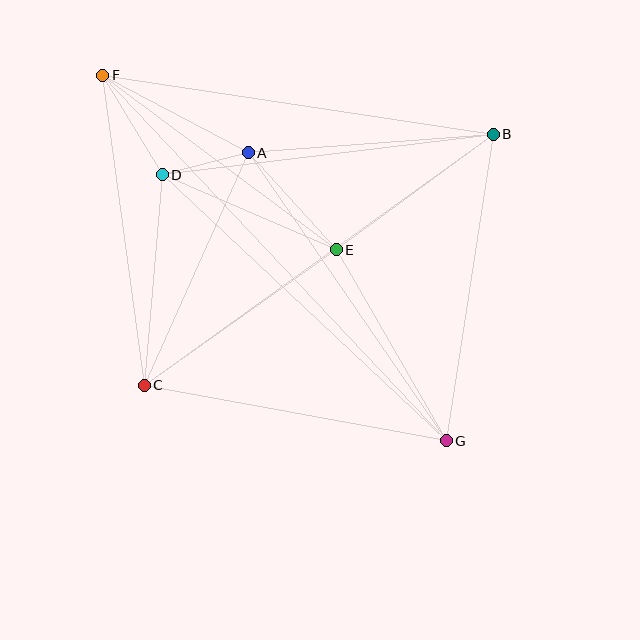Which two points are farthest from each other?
Points F and G are farthest from each other.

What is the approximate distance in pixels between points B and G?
The distance between B and G is approximately 310 pixels.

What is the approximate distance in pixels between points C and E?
The distance between C and E is approximately 235 pixels.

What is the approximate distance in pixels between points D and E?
The distance between D and E is approximately 189 pixels.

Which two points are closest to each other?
Points A and D are closest to each other.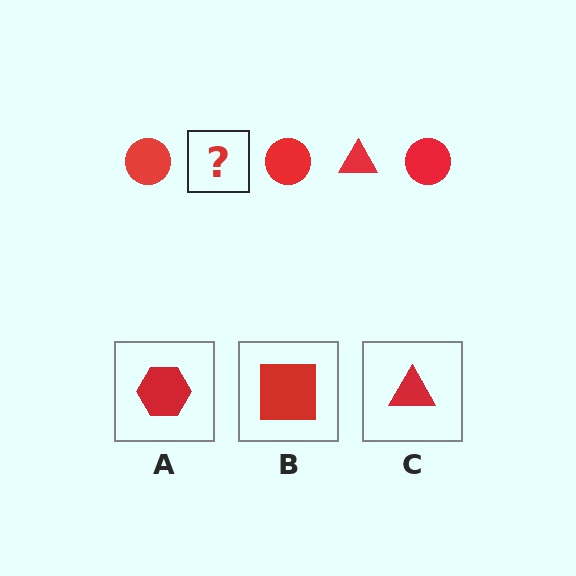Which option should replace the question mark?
Option C.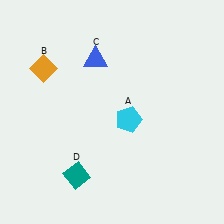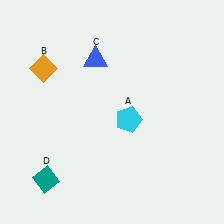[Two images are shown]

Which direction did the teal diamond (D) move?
The teal diamond (D) moved left.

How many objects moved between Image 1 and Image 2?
1 object moved between the two images.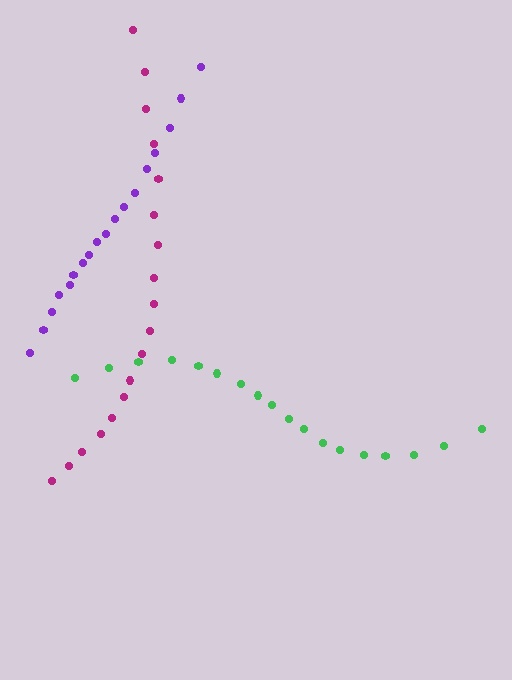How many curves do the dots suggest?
There are 3 distinct paths.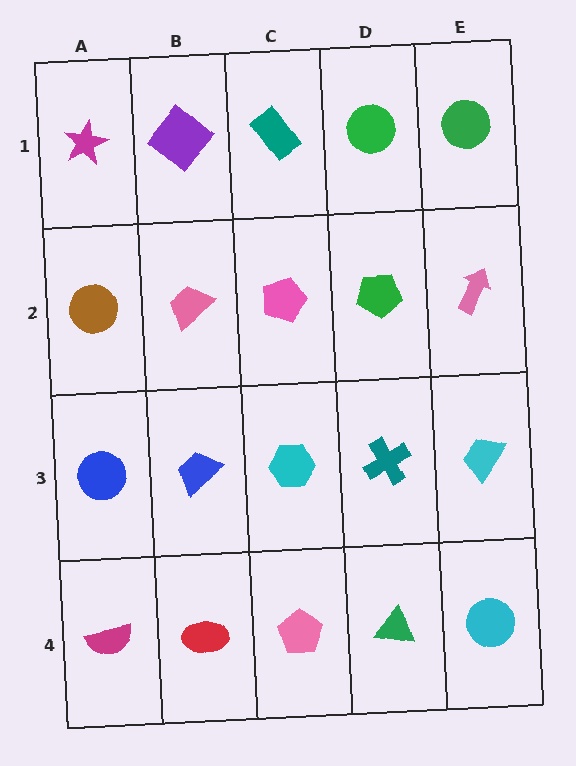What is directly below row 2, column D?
A teal cross.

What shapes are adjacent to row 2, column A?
A magenta star (row 1, column A), a blue circle (row 3, column A), a pink trapezoid (row 2, column B).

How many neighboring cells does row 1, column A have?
2.